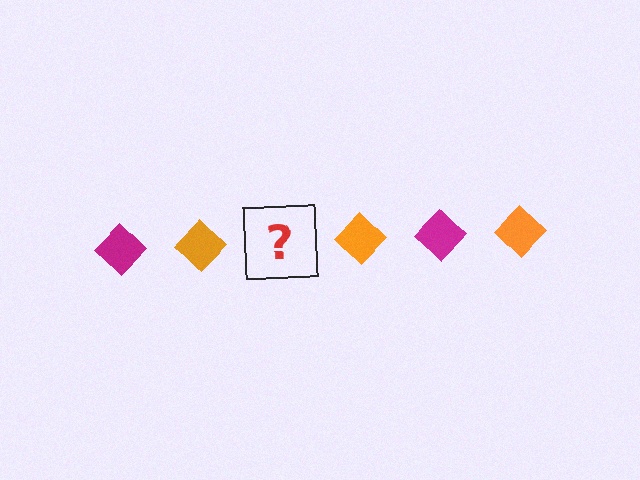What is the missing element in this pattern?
The missing element is a magenta diamond.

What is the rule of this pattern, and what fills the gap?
The rule is that the pattern cycles through magenta, orange diamonds. The gap should be filled with a magenta diamond.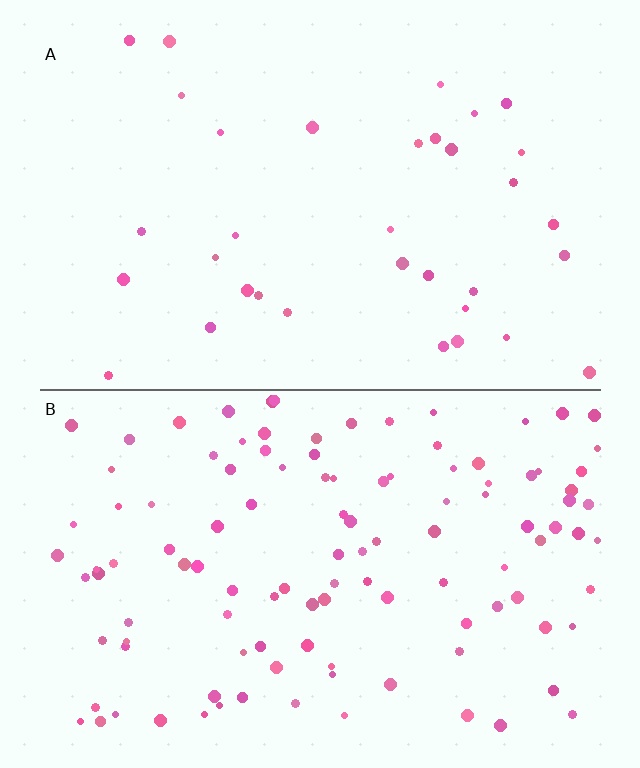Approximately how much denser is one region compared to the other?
Approximately 3.3× — region B over region A.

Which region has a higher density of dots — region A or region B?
B (the bottom).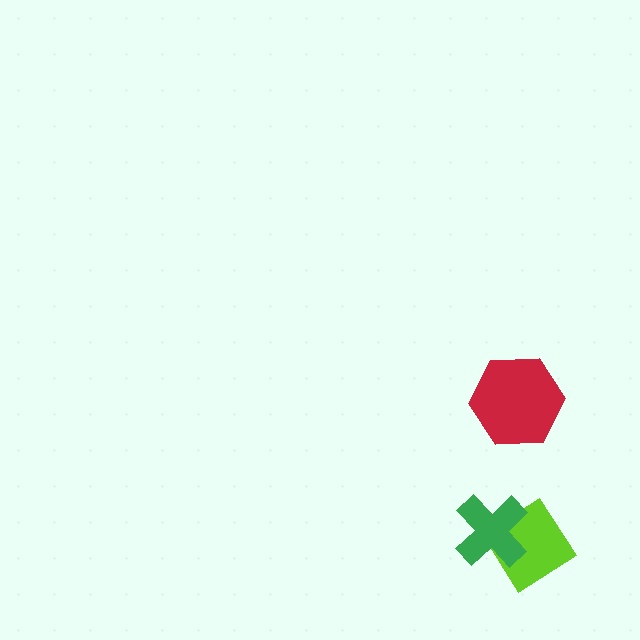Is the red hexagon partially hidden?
No, no other shape covers it.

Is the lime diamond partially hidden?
Yes, it is partially covered by another shape.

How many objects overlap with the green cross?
1 object overlaps with the green cross.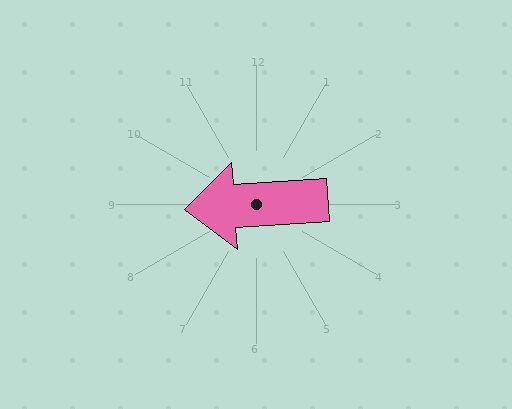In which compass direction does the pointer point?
West.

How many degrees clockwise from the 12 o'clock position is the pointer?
Approximately 266 degrees.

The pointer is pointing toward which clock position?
Roughly 9 o'clock.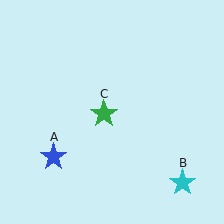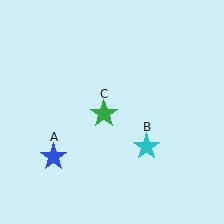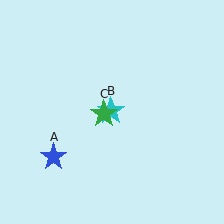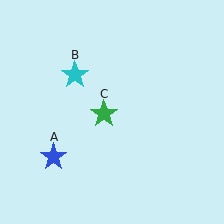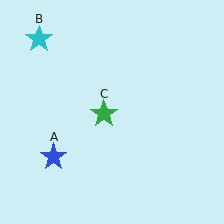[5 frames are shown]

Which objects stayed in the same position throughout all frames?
Blue star (object A) and green star (object C) remained stationary.